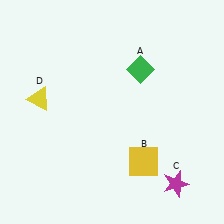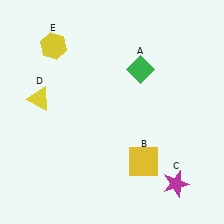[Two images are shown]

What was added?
A yellow hexagon (E) was added in Image 2.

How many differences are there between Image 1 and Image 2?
There is 1 difference between the two images.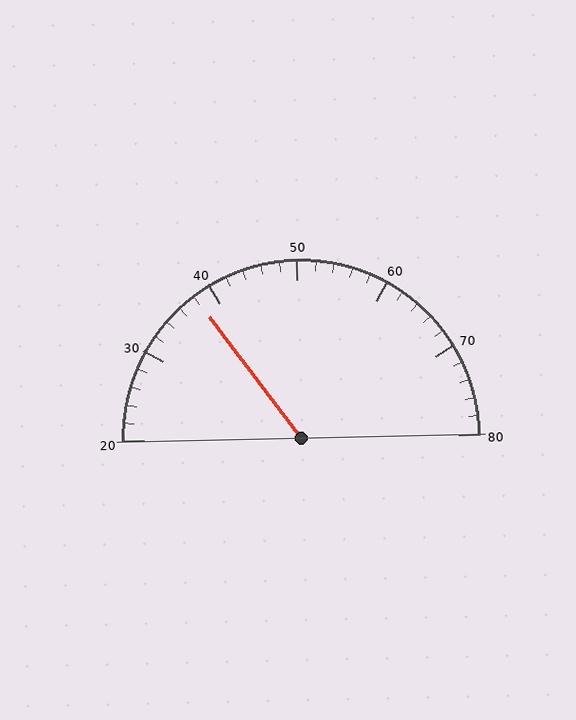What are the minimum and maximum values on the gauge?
The gauge ranges from 20 to 80.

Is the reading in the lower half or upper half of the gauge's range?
The reading is in the lower half of the range (20 to 80).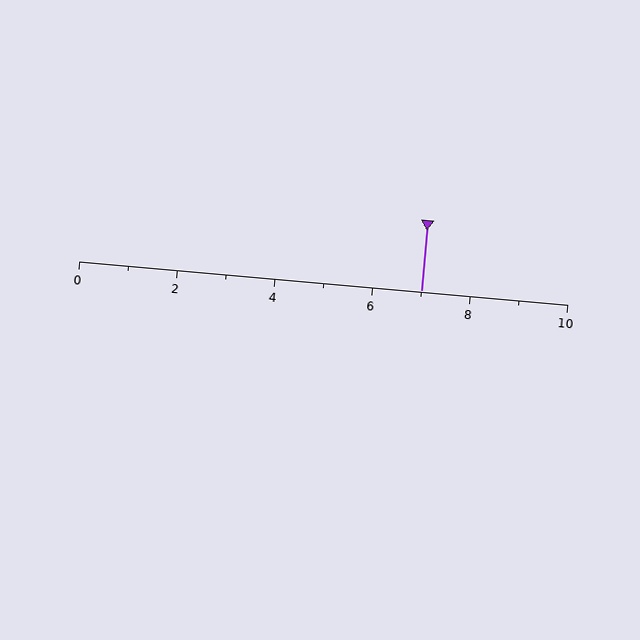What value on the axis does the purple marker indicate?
The marker indicates approximately 7.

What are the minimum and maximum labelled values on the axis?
The axis runs from 0 to 10.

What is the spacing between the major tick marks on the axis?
The major ticks are spaced 2 apart.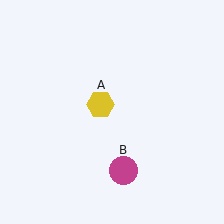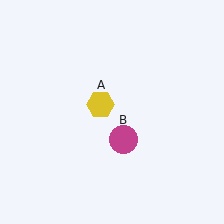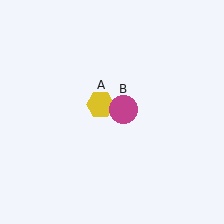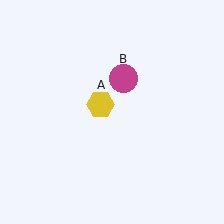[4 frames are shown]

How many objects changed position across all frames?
1 object changed position: magenta circle (object B).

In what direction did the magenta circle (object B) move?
The magenta circle (object B) moved up.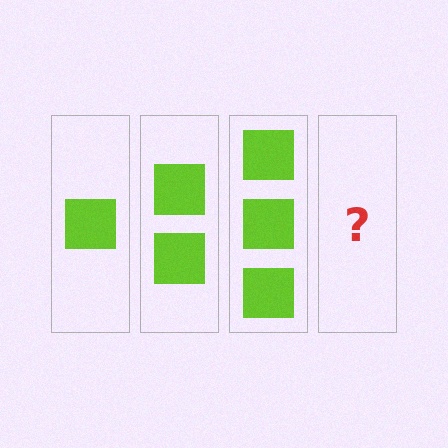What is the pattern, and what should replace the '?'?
The pattern is that each step adds one more square. The '?' should be 4 squares.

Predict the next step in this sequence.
The next step is 4 squares.